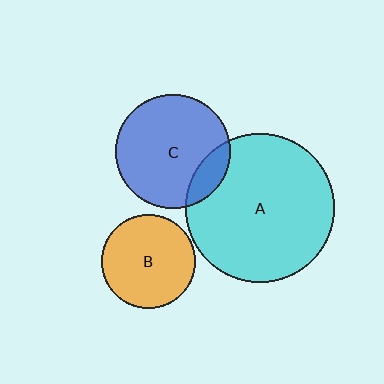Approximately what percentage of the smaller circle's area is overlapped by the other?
Approximately 15%.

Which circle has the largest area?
Circle A (cyan).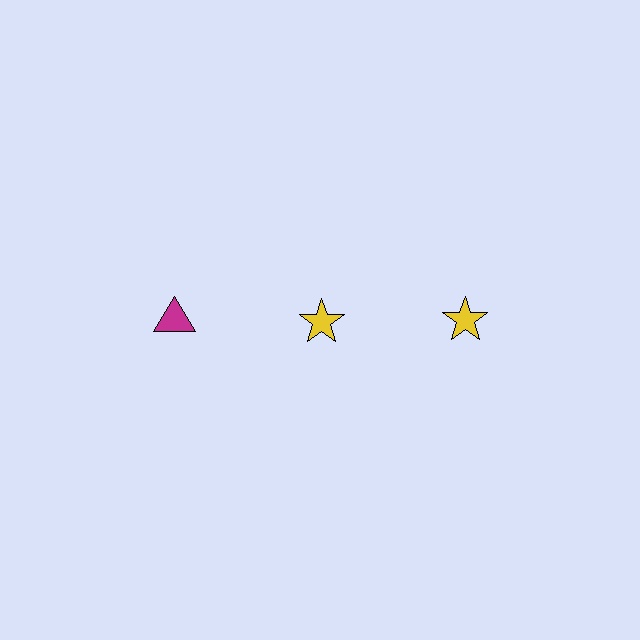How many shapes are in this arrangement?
There are 3 shapes arranged in a grid pattern.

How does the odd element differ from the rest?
It differs in both color (magenta instead of yellow) and shape (triangle instead of star).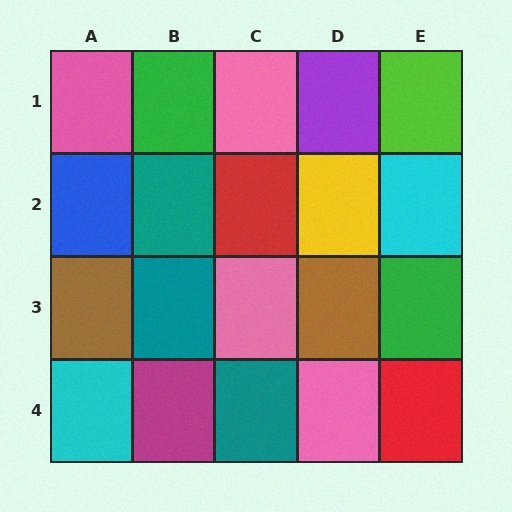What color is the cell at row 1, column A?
Pink.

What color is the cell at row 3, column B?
Teal.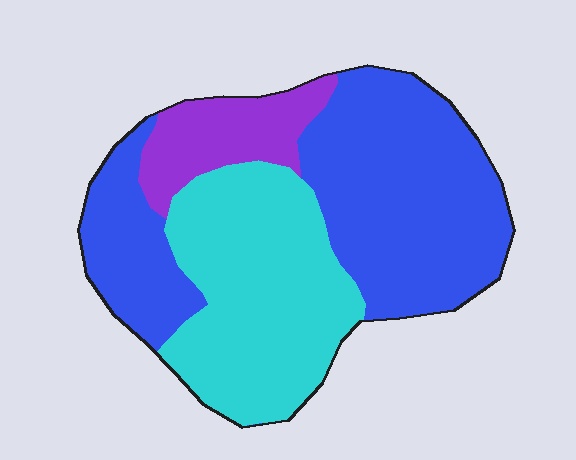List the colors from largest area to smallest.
From largest to smallest: blue, cyan, purple.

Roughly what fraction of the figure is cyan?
Cyan takes up about three eighths (3/8) of the figure.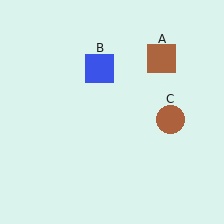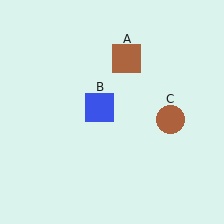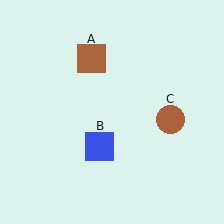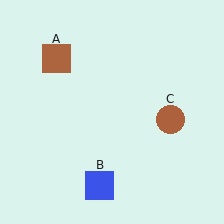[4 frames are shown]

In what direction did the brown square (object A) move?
The brown square (object A) moved left.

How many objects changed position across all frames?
2 objects changed position: brown square (object A), blue square (object B).